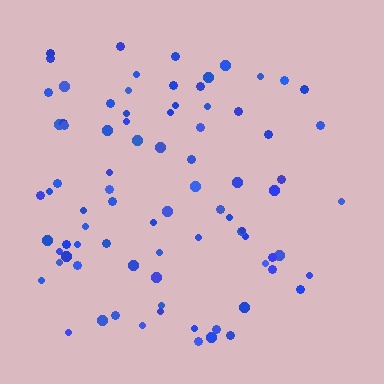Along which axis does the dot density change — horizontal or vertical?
Horizontal.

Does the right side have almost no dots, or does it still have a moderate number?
Still a moderate number, just noticeably fewer than the left.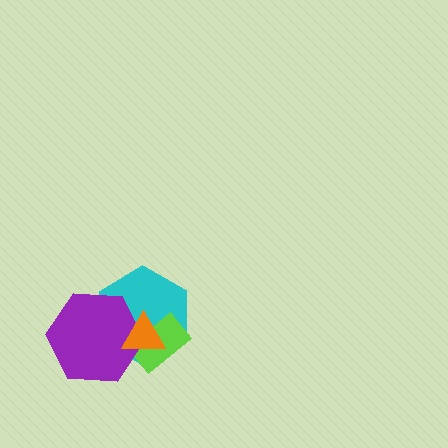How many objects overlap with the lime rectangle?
3 objects overlap with the lime rectangle.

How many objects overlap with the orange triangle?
3 objects overlap with the orange triangle.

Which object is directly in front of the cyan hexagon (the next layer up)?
The lime rectangle is directly in front of the cyan hexagon.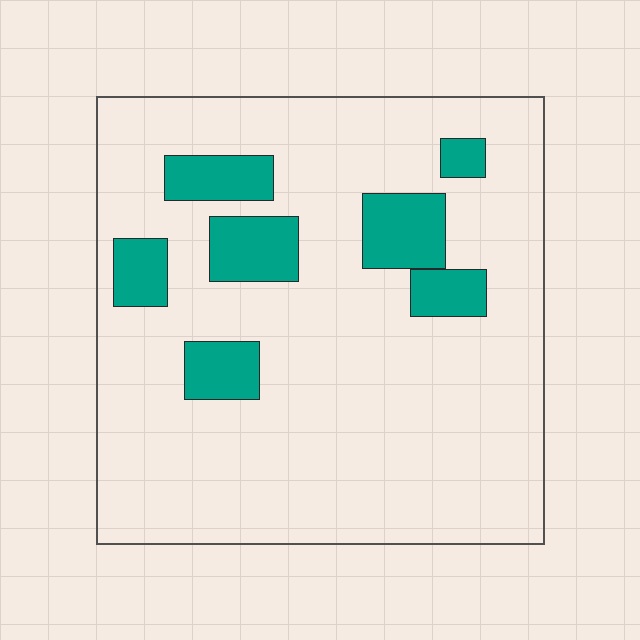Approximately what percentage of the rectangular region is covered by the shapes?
Approximately 15%.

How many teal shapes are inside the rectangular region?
7.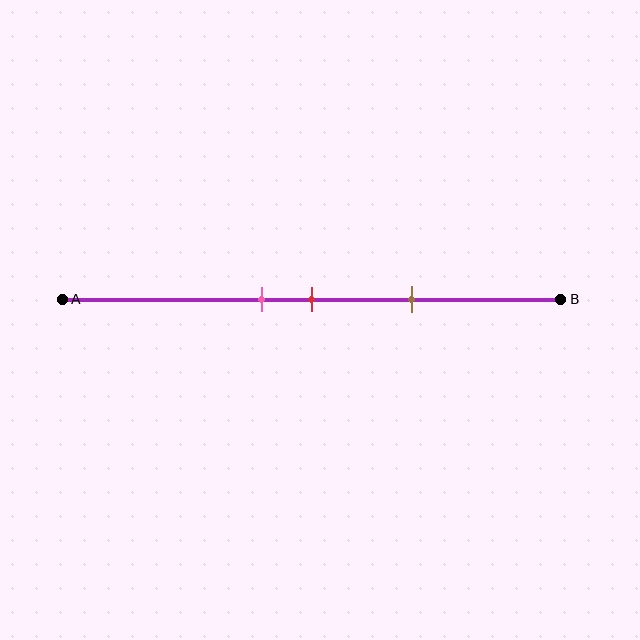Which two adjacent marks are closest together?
The pink and red marks are the closest adjacent pair.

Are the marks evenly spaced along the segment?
Yes, the marks are approximately evenly spaced.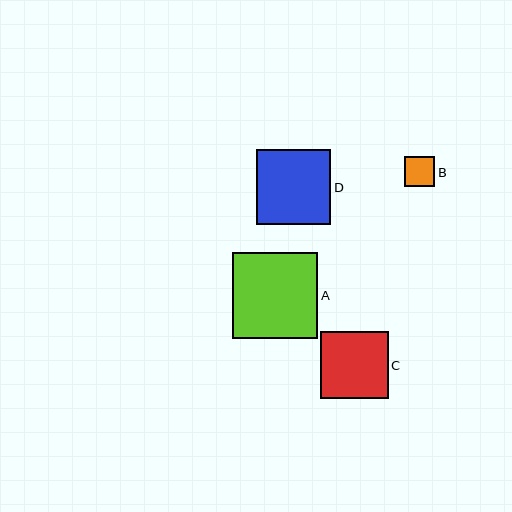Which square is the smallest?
Square B is the smallest with a size of approximately 30 pixels.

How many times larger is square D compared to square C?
Square D is approximately 1.1 times the size of square C.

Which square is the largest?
Square A is the largest with a size of approximately 86 pixels.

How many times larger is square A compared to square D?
Square A is approximately 1.1 times the size of square D.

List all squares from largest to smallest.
From largest to smallest: A, D, C, B.